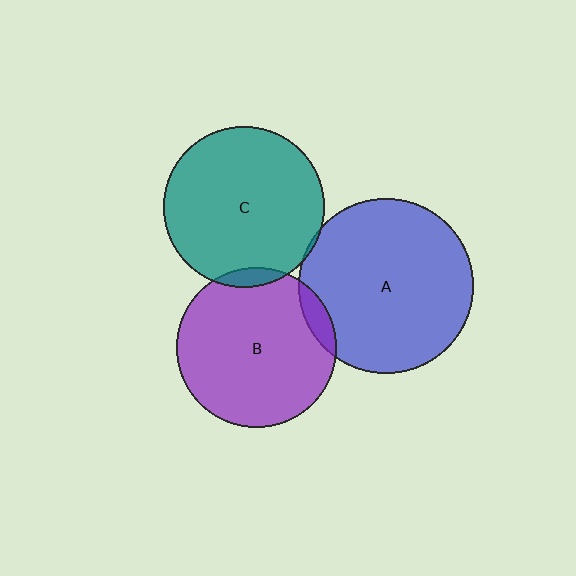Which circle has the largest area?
Circle A (blue).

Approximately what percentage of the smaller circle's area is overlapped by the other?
Approximately 5%.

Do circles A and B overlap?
Yes.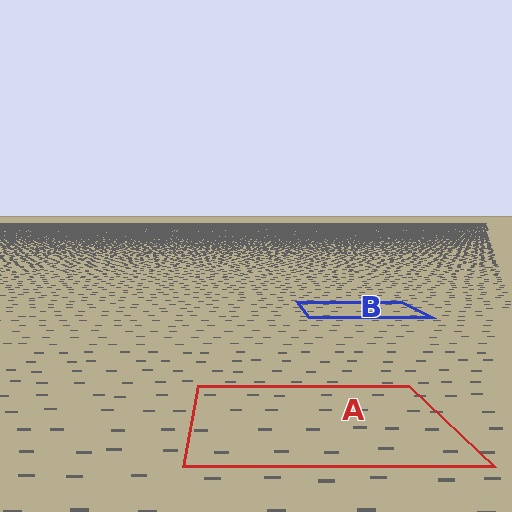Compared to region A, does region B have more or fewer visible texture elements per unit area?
Region B has more texture elements per unit area — they are packed more densely because it is farther away.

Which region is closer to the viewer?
Region A is closer. The texture elements there are larger and more spread out.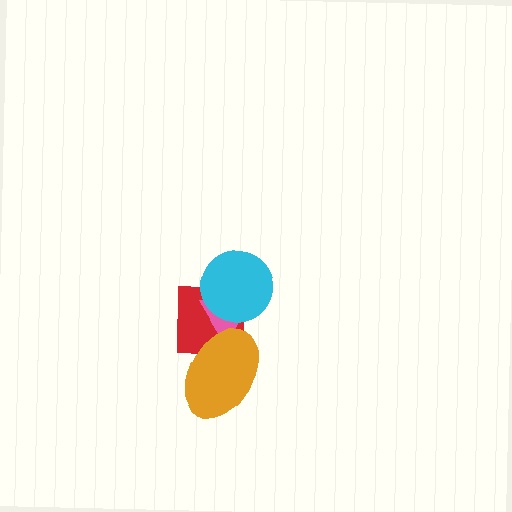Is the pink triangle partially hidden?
Yes, it is partially covered by another shape.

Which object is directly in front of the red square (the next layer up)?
The pink triangle is directly in front of the red square.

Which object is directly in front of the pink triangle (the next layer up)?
The cyan circle is directly in front of the pink triangle.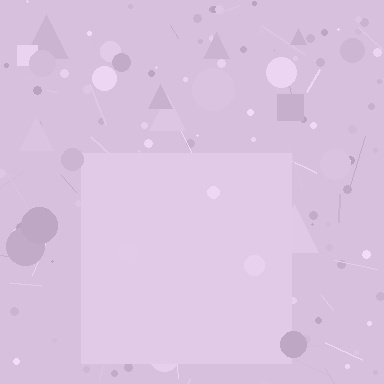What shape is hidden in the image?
A square is hidden in the image.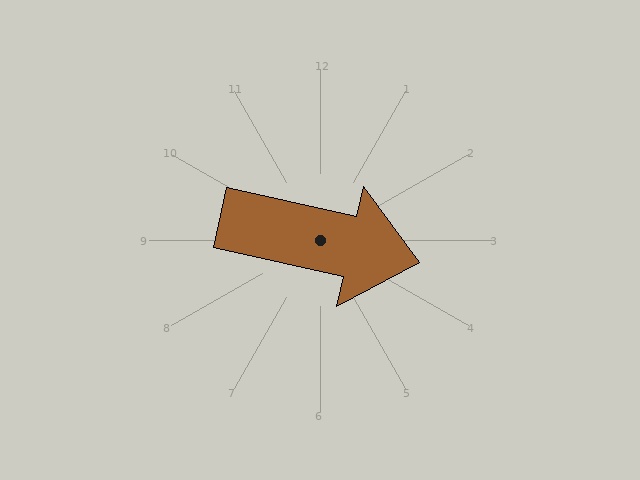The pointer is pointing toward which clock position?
Roughly 3 o'clock.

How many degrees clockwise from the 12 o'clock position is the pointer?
Approximately 103 degrees.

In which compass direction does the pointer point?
East.